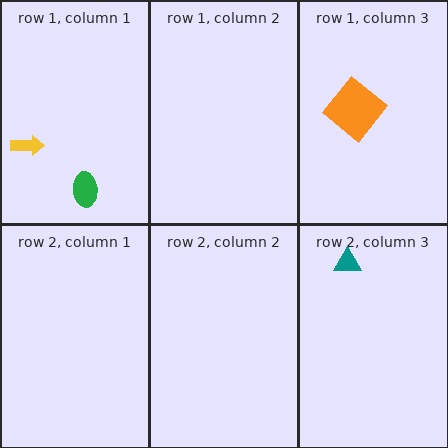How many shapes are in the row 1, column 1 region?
2.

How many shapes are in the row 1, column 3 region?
1.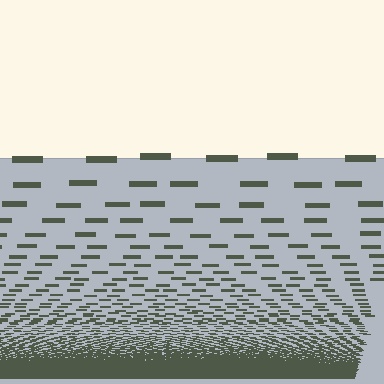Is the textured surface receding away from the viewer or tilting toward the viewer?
The surface appears to tilt toward the viewer. Texture elements get larger and sparser toward the top.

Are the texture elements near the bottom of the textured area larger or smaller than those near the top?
Smaller. The gradient is inverted — elements near the bottom are smaller and denser.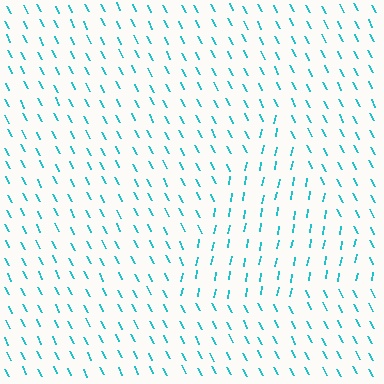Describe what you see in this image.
The image is filled with small cyan line segments. A triangle region in the image has lines oriented differently from the surrounding lines, creating a visible texture boundary.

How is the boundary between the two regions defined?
The boundary is defined purely by a change in line orientation (approximately 37 degrees difference). All lines are the same color and thickness.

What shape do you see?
I see a triangle.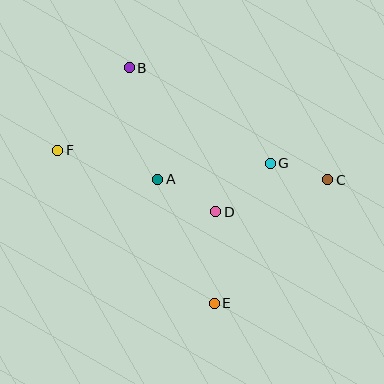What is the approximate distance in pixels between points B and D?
The distance between B and D is approximately 168 pixels.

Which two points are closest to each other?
Points C and G are closest to each other.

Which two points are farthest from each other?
Points C and F are farthest from each other.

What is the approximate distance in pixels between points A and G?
The distance between A and G is approximately 114 pixels.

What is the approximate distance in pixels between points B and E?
The distance between B and E is approximately 250 pixels.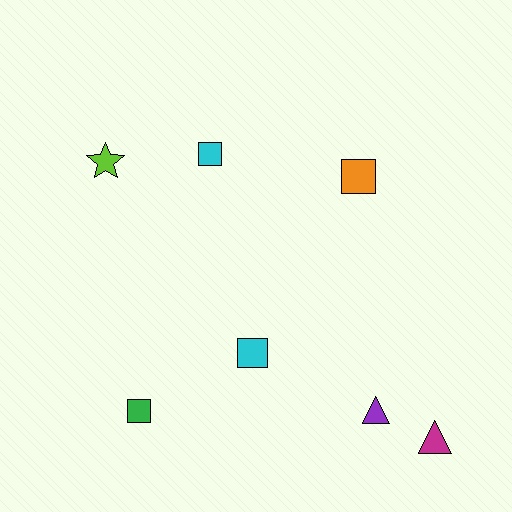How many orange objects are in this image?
There is 1 orange object.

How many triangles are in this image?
There are 2 triangles.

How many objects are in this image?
There are 7 objects.